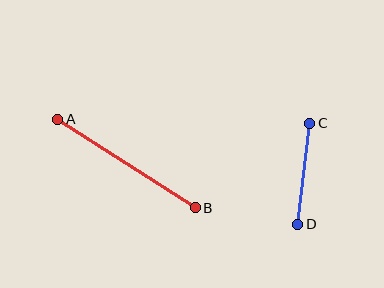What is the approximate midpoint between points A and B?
The midpoint is at approximately (127, 164) pixels.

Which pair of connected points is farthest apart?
Points A and B are farthest apart.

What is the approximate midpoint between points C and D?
The midpoint is at approximately (304, 174) pixels.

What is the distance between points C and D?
The distance is approximately 102 pixels.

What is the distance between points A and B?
The distance is approximately 163 pixels.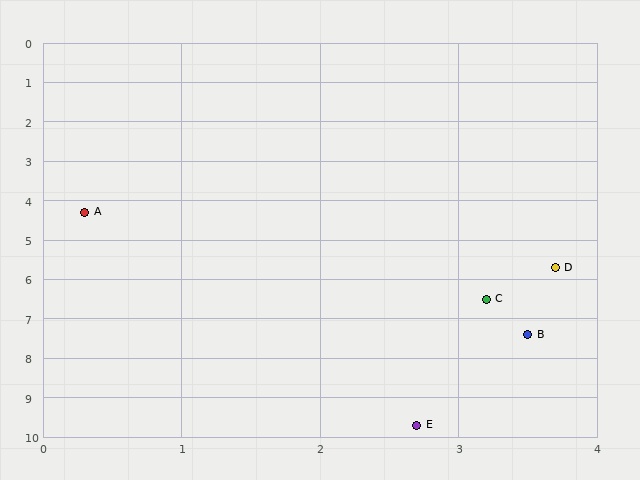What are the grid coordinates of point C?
Point C is at approximately (3.2, 6.5).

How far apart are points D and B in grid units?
Points D and B are about 1.7 grid units apart.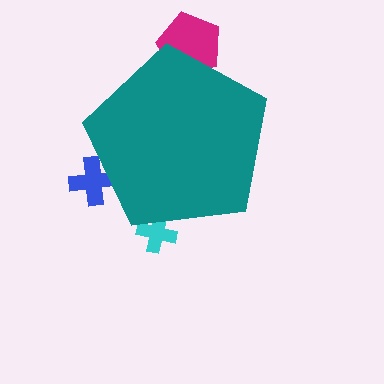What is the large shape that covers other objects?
A teal pentagon.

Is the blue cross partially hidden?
Yes, the blue cross is partially hidden behind the teal pentagon.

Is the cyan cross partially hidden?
Yes, the cyan cross is partially hidden behind the teal pentagon.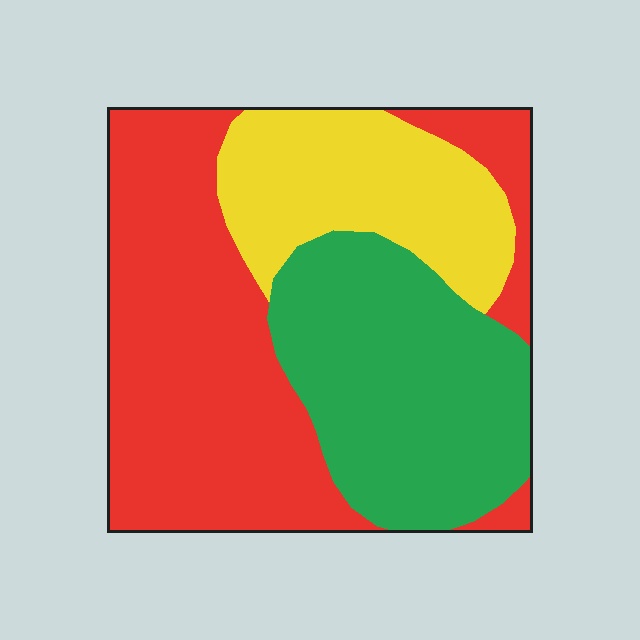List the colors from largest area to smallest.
From largest to smallest: red, green, yellow.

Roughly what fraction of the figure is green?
Green takes up between a sixth and a third of the figure.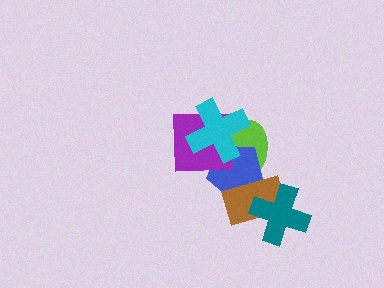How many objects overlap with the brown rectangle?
3 objects overlap with the brown rectangle.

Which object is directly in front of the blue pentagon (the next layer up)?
The brown rectangle is directly in front of the blue pentagon.